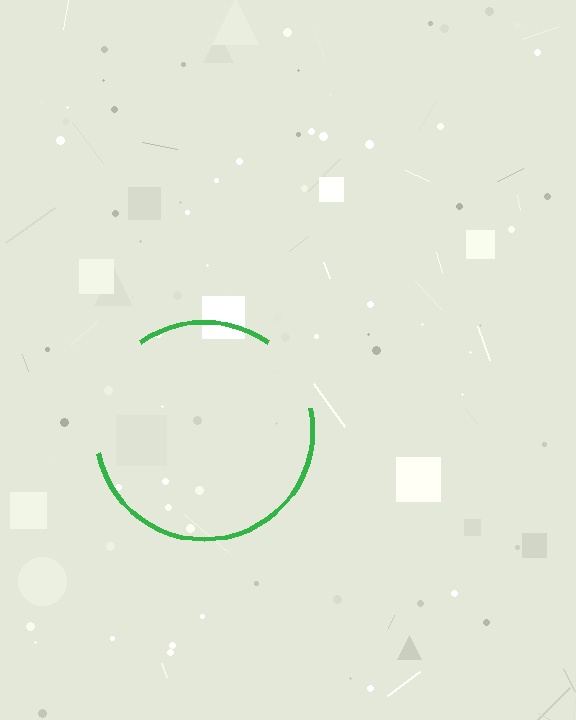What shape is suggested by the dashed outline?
The dashed outline suggests a circle.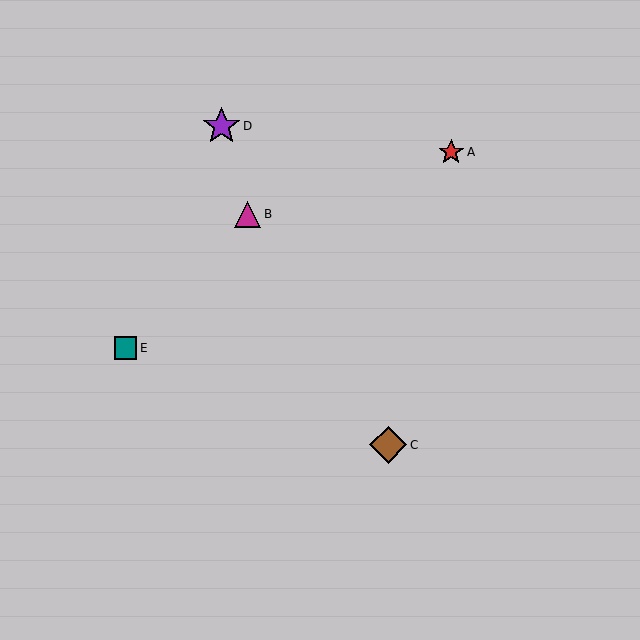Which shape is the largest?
The purple star (labeled D) is the largest.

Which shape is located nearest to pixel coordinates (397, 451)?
The brown diamond (labeled C) at (388, 445) is nearest to that location.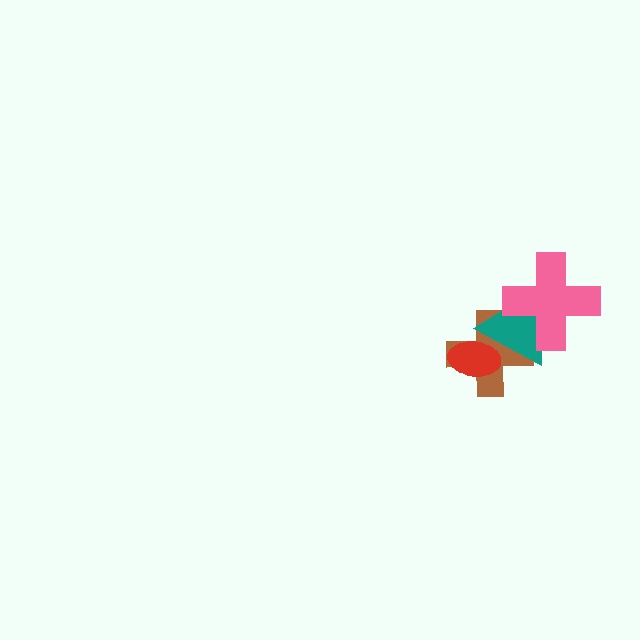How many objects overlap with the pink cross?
2 objects overlap with the pink cross.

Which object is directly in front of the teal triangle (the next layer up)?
The pink cross is directly in front of the teal triangle.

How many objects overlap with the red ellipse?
2 objects overlap with the red ellipse.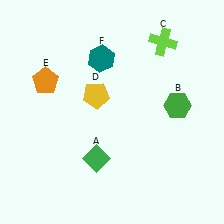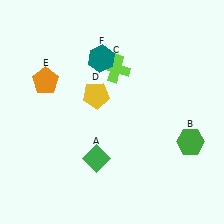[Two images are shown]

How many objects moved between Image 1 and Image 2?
2 objects moved between the two images.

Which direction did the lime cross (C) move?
The lime cross (C) moved left.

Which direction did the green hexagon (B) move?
The green hexagon (B) moved down.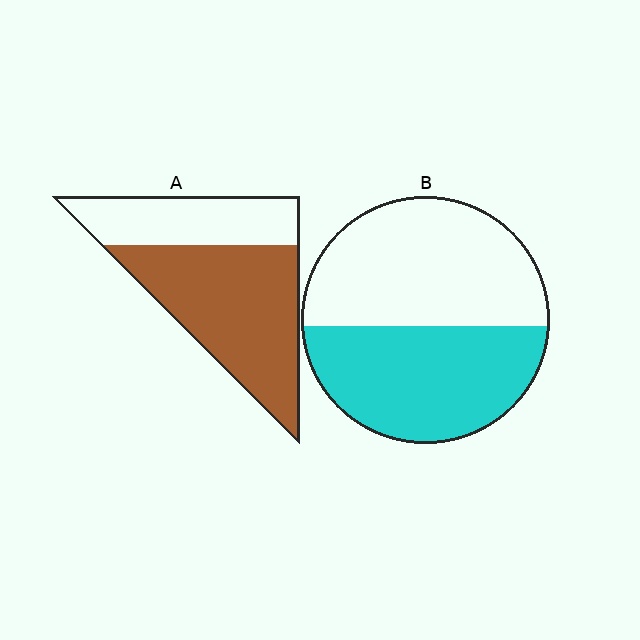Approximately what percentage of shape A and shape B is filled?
A is approximately 65% and B is approximately 45%.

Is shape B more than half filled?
Roughly half.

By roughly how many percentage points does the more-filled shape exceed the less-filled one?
By roughly 20 percentage points (A over B).